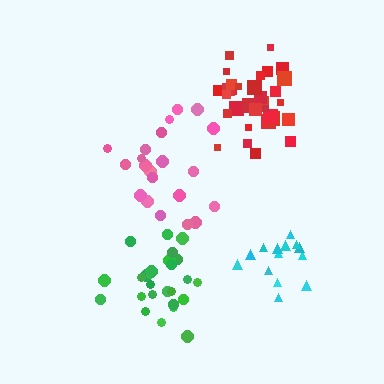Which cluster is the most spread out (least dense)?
Pink.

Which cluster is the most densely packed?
Red.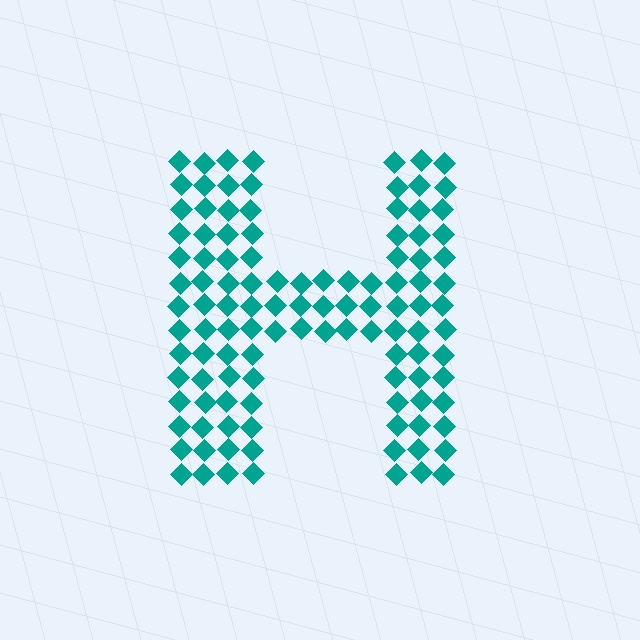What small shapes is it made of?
It is made of small diamonds.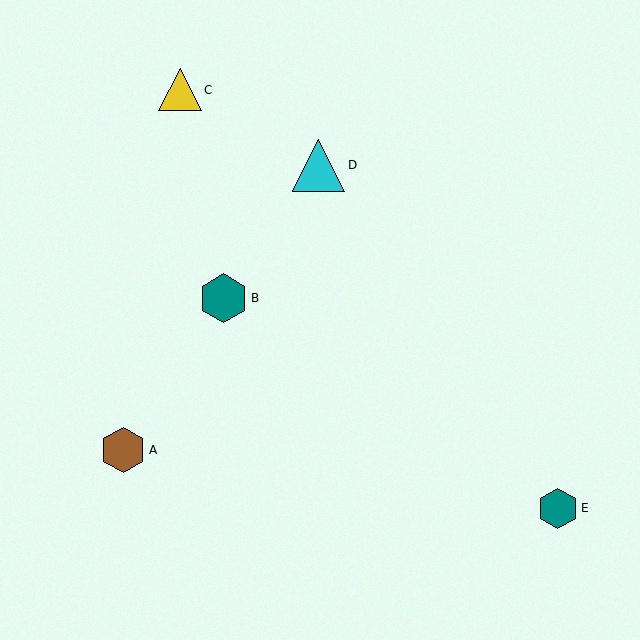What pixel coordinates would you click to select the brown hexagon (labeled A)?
Click at (123, 450) to select the brown hexagon A.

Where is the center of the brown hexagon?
The center of the brown hexagon is at (123, 450).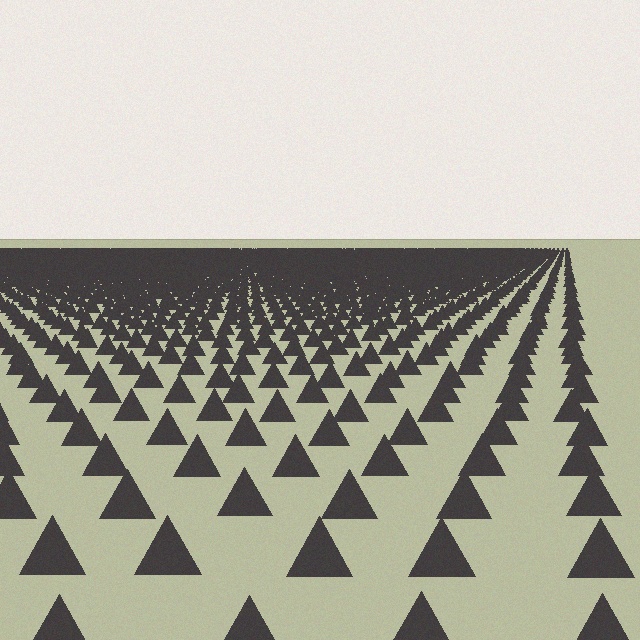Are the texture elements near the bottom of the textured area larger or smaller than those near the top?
Larger. Near the bottom, elements are closer to the viewer and appear at a bigger on-screen size.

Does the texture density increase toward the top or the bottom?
Density increases toward the top.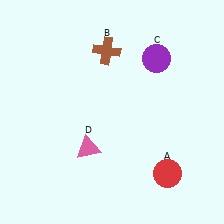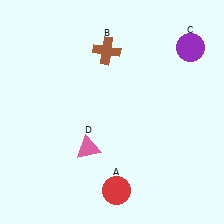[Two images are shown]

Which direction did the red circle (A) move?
The red circle (A) moved left.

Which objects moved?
The objects that moved are: the red circle (A), the purple circle (C).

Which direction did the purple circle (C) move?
The purple circle (C) moved right.